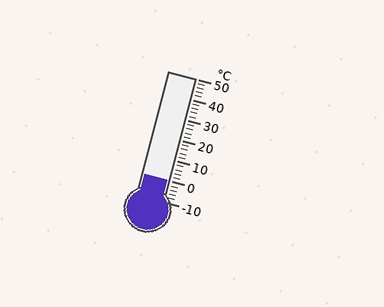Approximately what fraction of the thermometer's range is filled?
The thermometer is filled to approximately 15% of its range.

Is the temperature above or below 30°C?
The temperature is below 30°C.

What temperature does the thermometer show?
The thermometer shows approximately 0°C.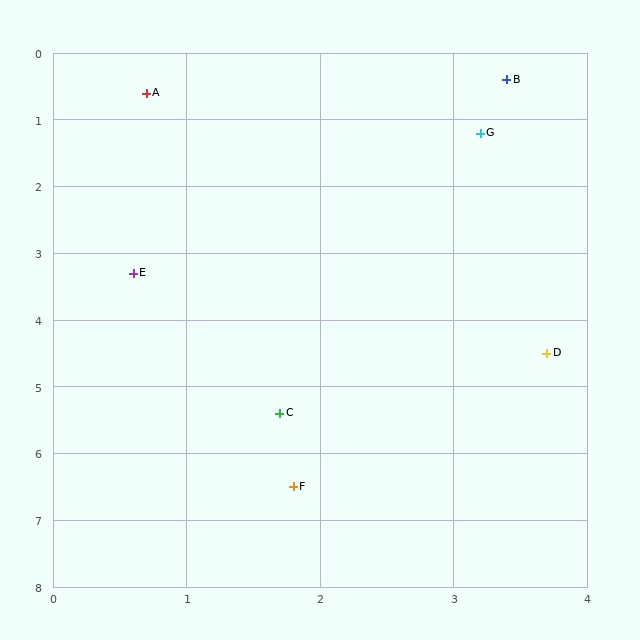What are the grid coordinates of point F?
Point F is at approximately (1.8, 6.5).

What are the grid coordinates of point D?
Point D is at approximately (3.7, 4.5).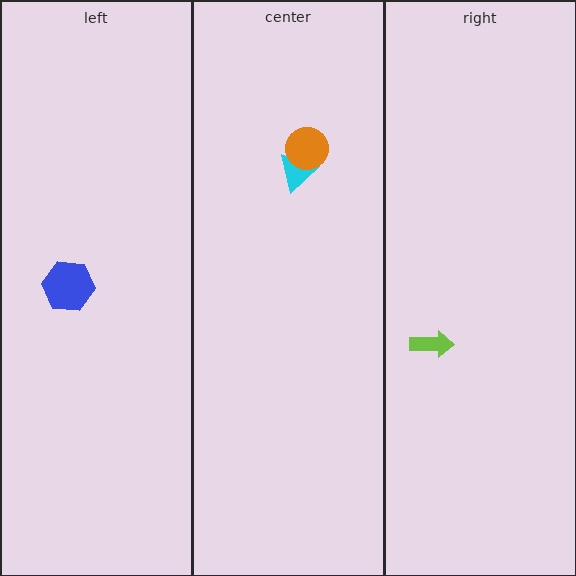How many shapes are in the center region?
2.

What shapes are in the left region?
The blue hexagon.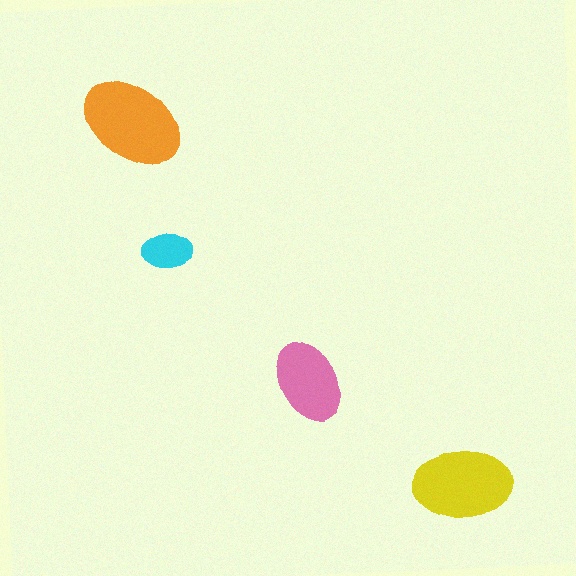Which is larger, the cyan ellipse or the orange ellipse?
The orange one.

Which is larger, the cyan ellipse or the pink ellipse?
The pink one.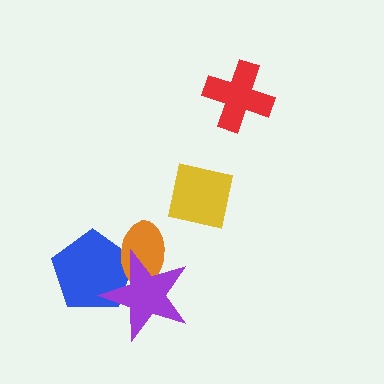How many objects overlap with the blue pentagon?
2 objects overlap with the blue pentagon.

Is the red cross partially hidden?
No, no other shape covers it.